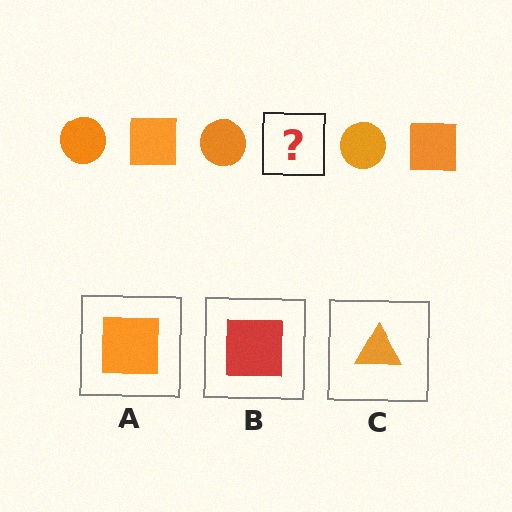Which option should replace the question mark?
Option A.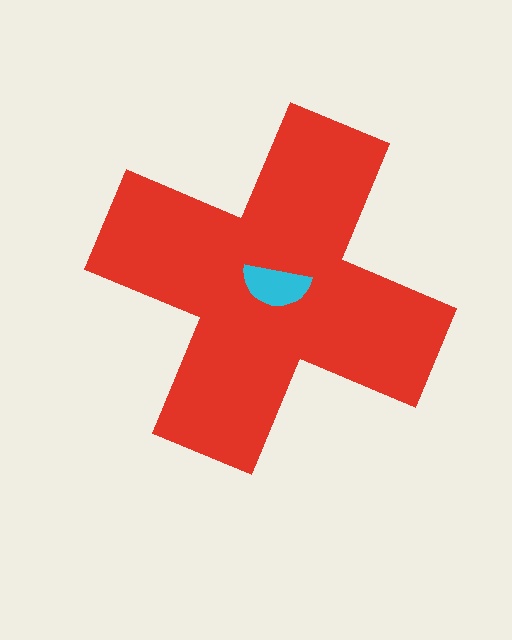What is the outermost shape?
The red cross.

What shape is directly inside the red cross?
The cyan semicircle.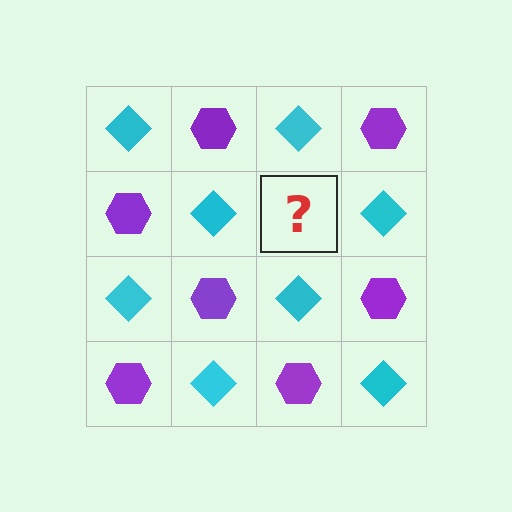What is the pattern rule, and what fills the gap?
The rule is that it alternates cyan diamond and purple hexagon in a checkerboard pattern. The gap should be filled with a purple hexagon.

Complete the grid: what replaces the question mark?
The question mark should be replaced with a purple hexagon.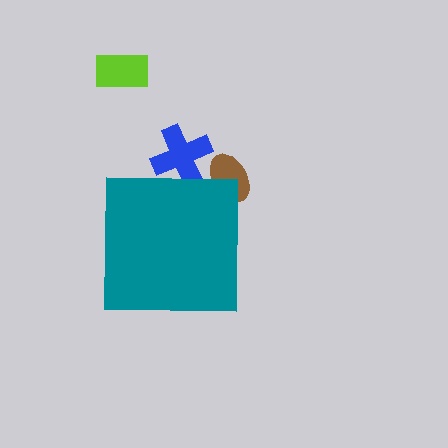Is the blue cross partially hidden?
Yes, the blue cross is partially hidden behind the teal square.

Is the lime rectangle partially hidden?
No, the lime rectangle is fully visible.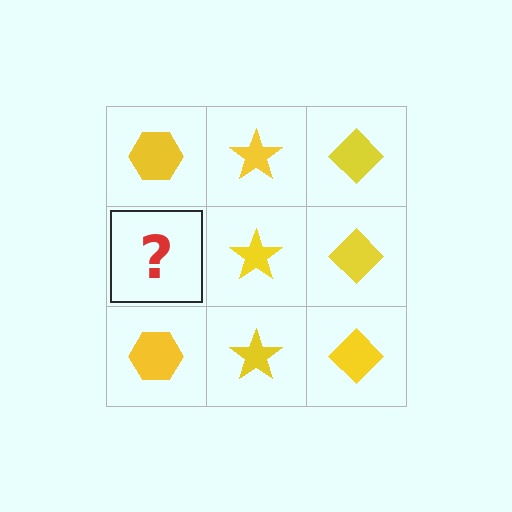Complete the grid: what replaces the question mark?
The question mark should be replaced with a yellow hexagon.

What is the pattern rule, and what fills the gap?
The rule is that each column has a consistent shape. The gap should be filled with a yellow hexagon.